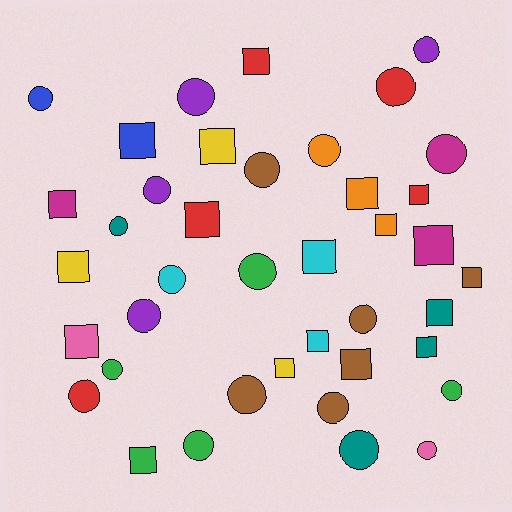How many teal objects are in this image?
There are 4 teal objects.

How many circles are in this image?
There are 21 circles.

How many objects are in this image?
There are 40 objects.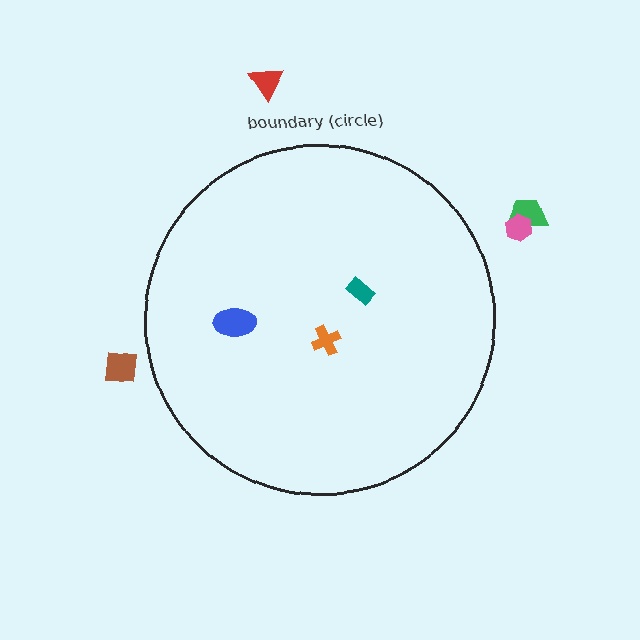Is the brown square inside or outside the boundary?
Outside.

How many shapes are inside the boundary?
3 inside, 4 outside.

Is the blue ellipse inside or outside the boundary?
Inside.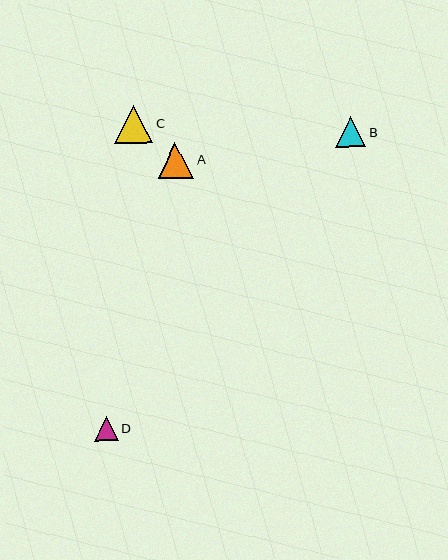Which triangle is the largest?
Triangle C is the largest with a size of approximately 38 pixels.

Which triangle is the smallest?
Triangle D is the smallest with a size of approximately 24 pixels.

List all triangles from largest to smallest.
From largest to smallest: C, A, B, D.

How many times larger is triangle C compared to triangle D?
Triangle C is approximately 1.6 times the size of triangle D.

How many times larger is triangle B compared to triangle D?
Triangle B is approximately 1.3 times the size of triangle D.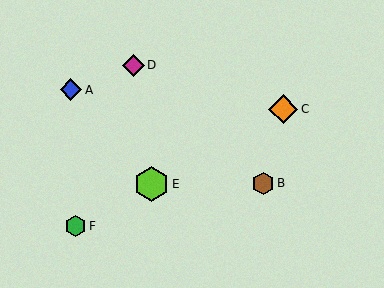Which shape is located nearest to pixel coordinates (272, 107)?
The orange diamond (labeled C) at (283, 109) is nearest to that location.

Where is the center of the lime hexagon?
The center of the lime hexagon is at (152, 184).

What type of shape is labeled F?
Shape F is a green hexagon.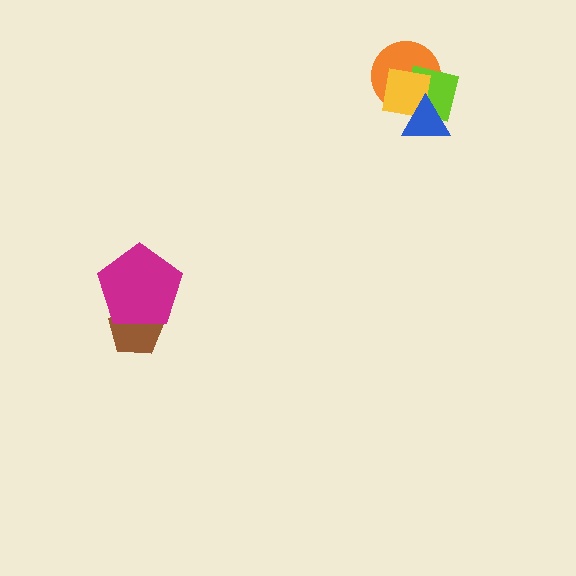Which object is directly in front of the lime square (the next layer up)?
The yellow square is directly in front of the lime square.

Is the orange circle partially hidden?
Yes, it is partially covered by another shape.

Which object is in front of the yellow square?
The blue triangle is in front of the yellow square.